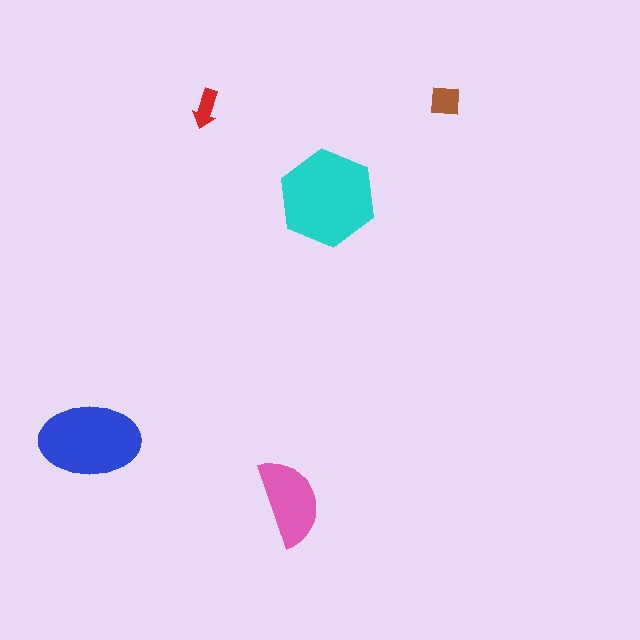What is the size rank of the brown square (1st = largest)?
4th.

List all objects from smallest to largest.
The red arrow, the brown square, the pink semicircle, the blue ellipse, the cyan hexagon.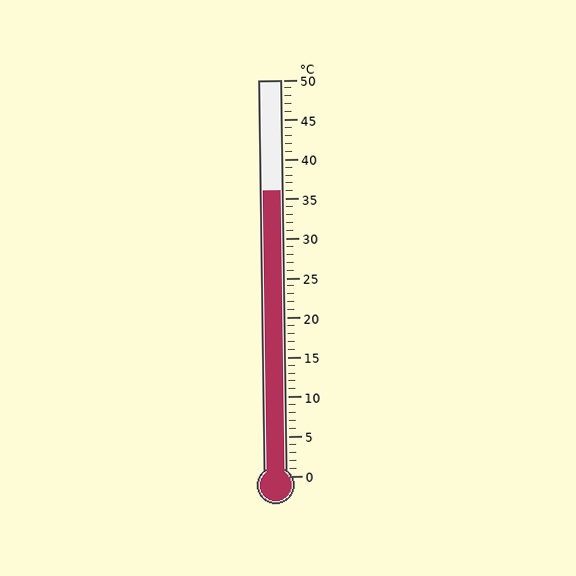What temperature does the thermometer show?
The thermometer shows approximately 36°C.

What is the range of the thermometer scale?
The thermometer scale ranges from 0°C to 50°C.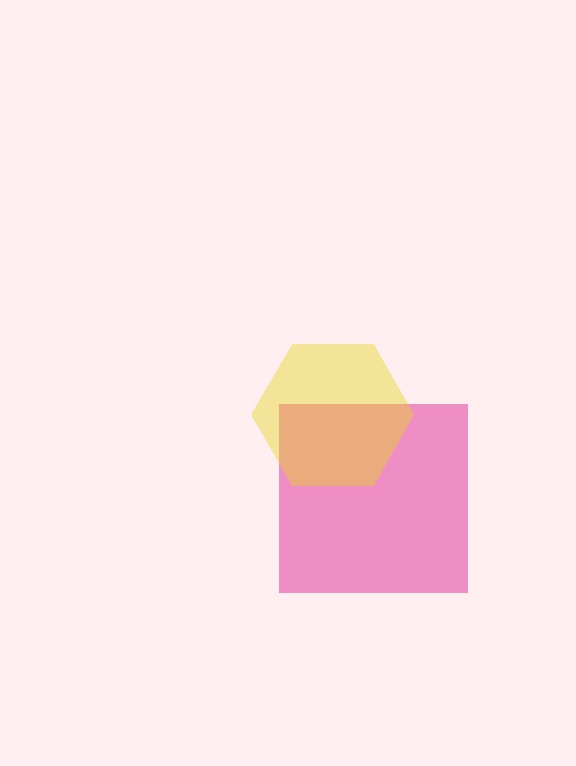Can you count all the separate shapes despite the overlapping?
Yes, there are 2 separate shapes.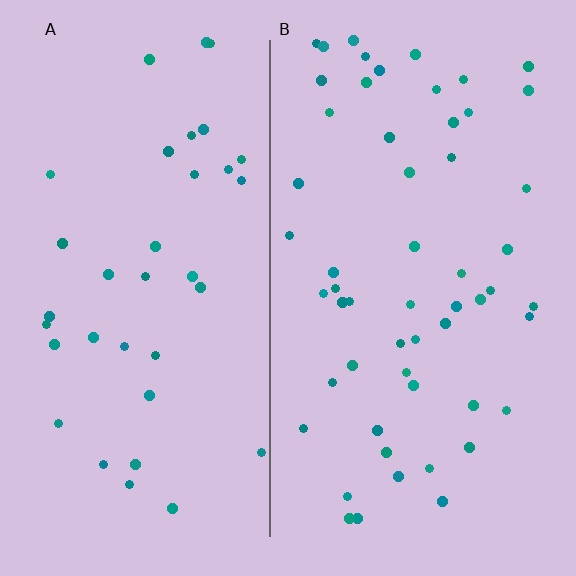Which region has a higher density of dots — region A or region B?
B (the right).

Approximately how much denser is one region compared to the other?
Approximately 1.5× — region B over region A.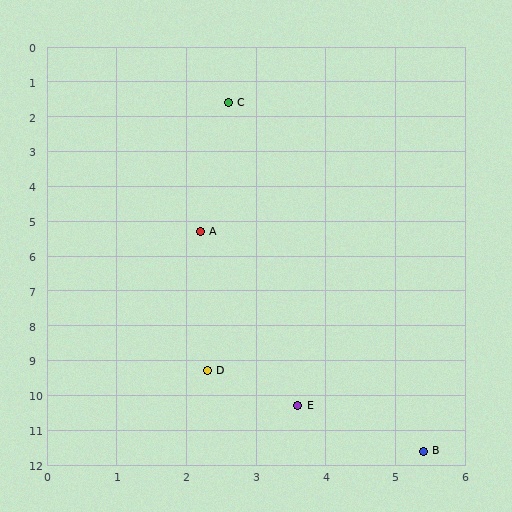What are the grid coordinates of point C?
Point C is at approximately (2.6, 1.6).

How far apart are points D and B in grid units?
Points D and B are about 3.9 grid units apart.